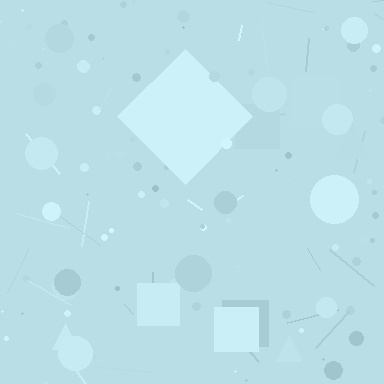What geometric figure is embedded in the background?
A diamond is embedded in the background.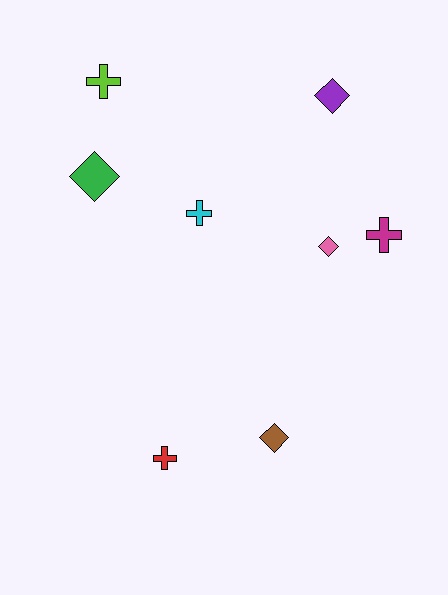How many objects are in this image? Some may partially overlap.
There are 8 objects.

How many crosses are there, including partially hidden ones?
There are 4 crosses.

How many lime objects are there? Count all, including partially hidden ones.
There is 1 lime object.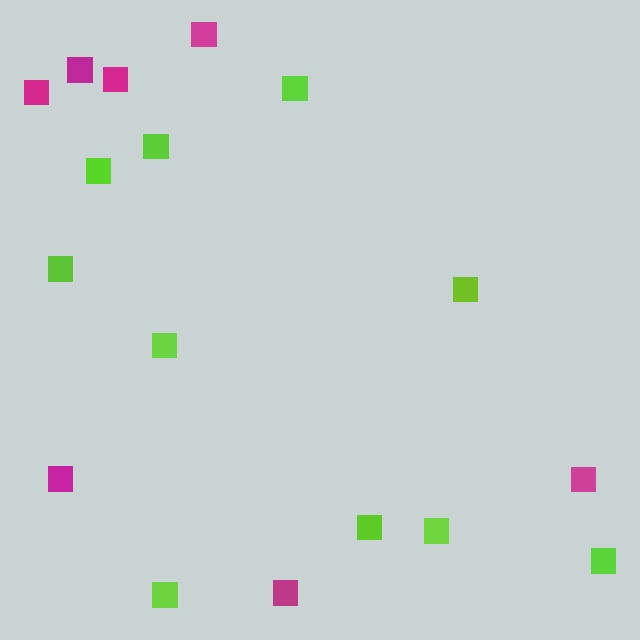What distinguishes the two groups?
There are 2 groups: one group of magenta squares (7) and one group of lime squares (10).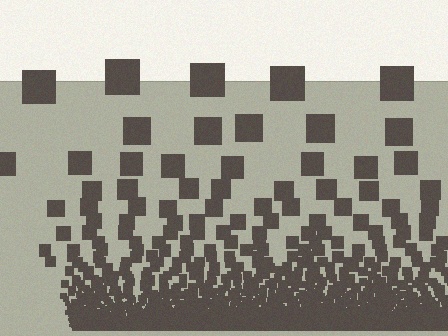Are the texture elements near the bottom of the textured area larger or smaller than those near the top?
Smaller. The gradient is inverted — elements near the bottom are smaller and denser.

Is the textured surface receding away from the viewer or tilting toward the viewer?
The surface appears to tilt toward the viewer. Texture elements get larger and sparser toward the top.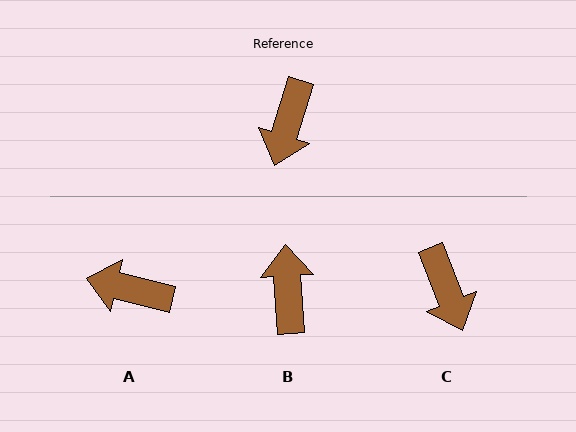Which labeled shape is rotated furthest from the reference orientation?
B, about 159 degrees away.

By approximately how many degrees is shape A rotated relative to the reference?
Approximately 86 degrees clockwise.